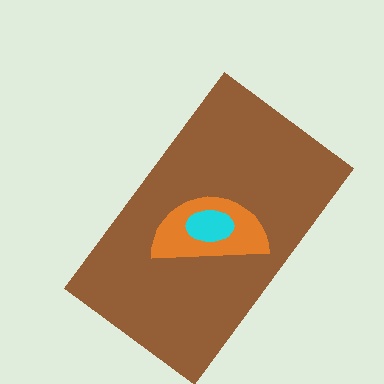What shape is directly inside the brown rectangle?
The orange semicircle.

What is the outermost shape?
The brown rectangle.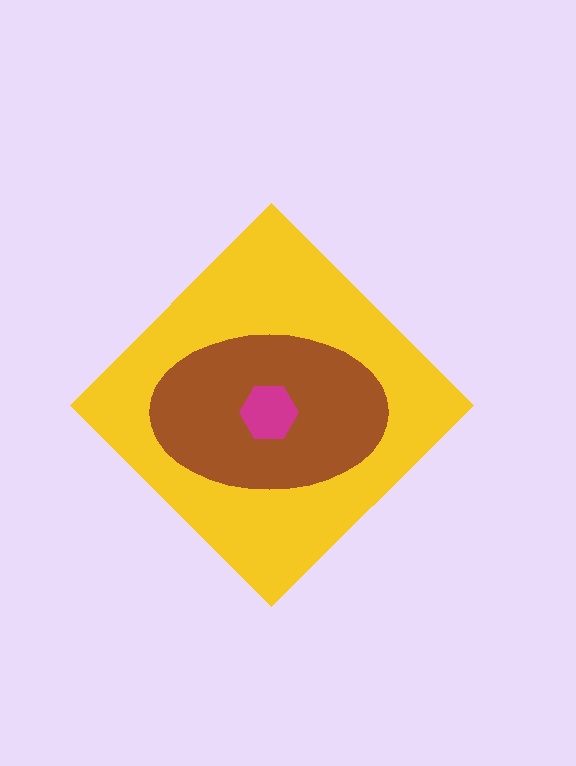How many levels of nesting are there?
3.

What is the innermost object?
The magenta hexagon.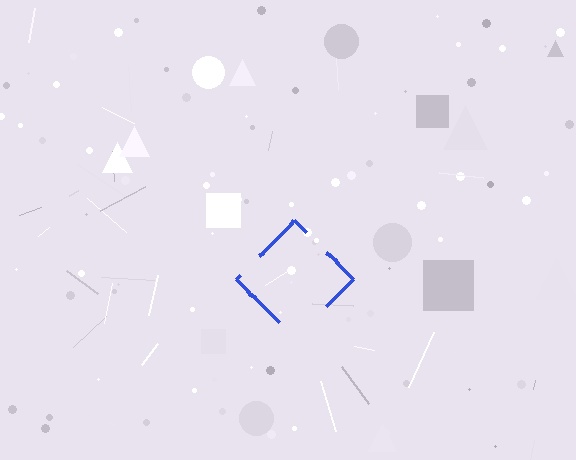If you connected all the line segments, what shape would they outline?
They would outline a diamond.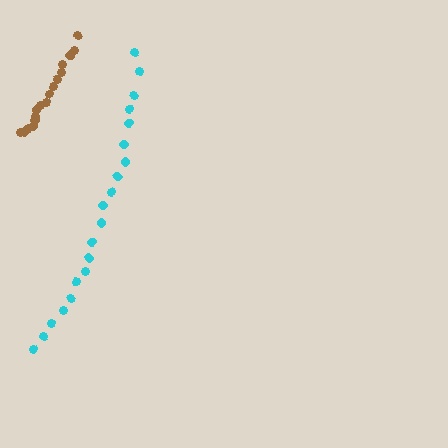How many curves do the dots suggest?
There are 2 distinct paths.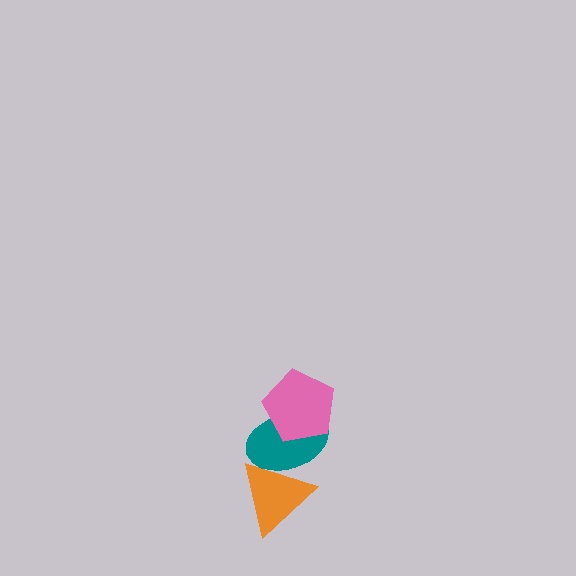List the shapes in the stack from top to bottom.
From top to bottom: the pink pentagon, the teal ellipse, the orange triangle.